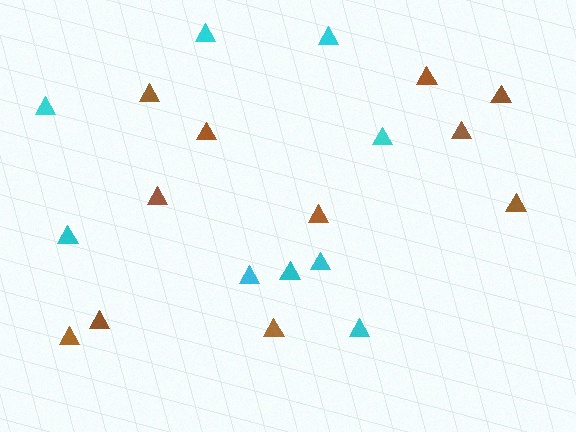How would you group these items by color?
There are 2 groups: one group of brown triangles (11) and one group of cyan triangles (9).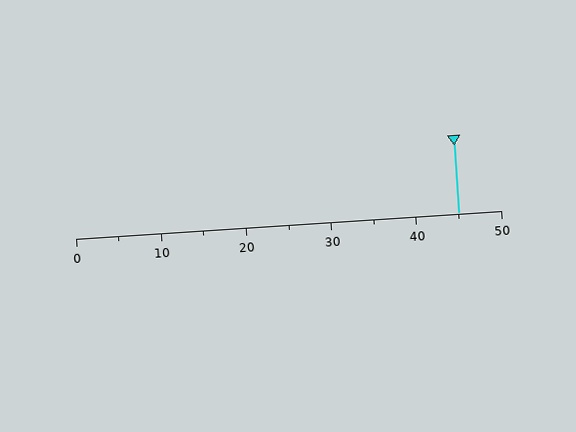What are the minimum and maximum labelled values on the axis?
The axis runs from 0 to 50.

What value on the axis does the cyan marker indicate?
The marker indicates approximately 45.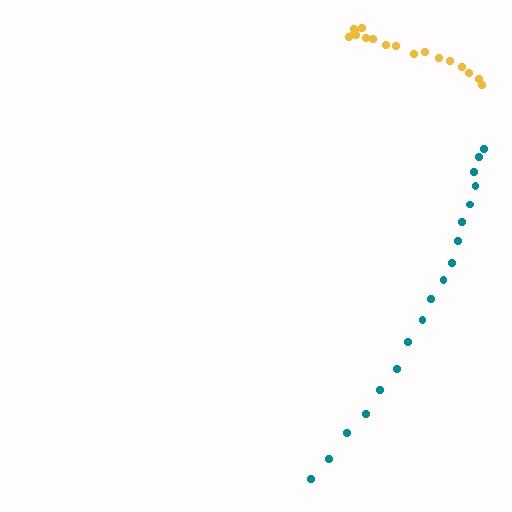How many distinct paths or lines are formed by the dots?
There are 2 distinct paths.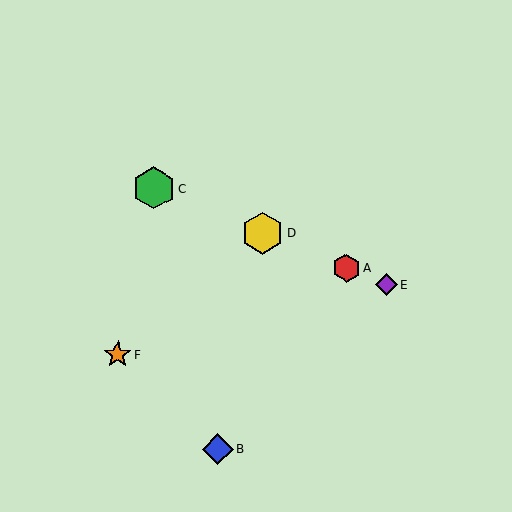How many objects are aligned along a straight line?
4 objects (A, C, D, E) are aligned along a straight line.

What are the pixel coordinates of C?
Object C is at (154, 188).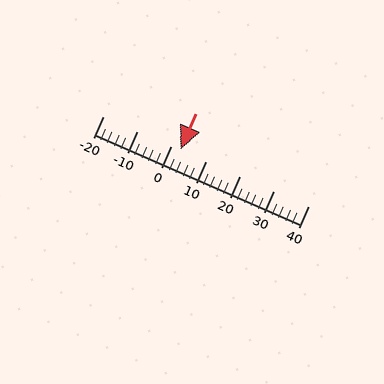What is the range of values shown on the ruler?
The ruler shows values from -20 to 40.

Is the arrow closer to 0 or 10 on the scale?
The arrow is closer to 0.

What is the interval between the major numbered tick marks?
The major tick marks are spaced 10 units apart.